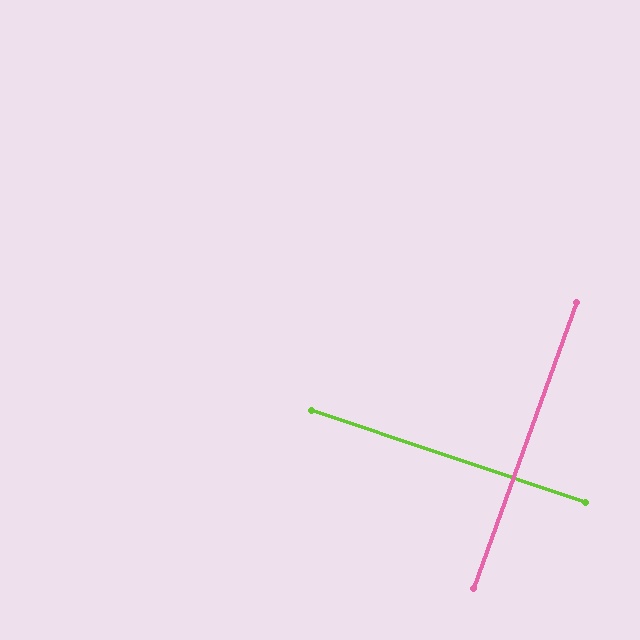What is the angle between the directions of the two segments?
Approximately 89 degrees.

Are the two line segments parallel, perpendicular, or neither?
Perpendicular — they meet at approximately 89°.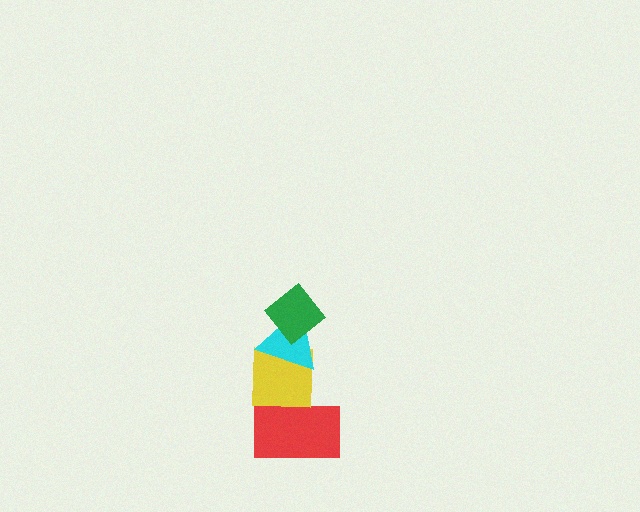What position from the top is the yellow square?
The yellow square is 3rd from the top.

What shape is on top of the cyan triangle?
The green diamond is on top of the cyan triangle.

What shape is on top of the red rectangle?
The yellow square is on top of the red rectangle.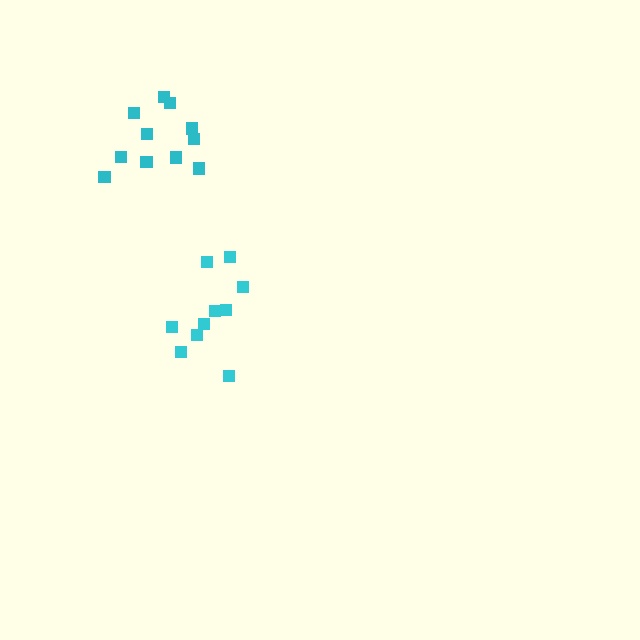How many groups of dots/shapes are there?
There are 2 groups.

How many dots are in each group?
Group 1: 10 dots, Group 2: 11 dots (21 total).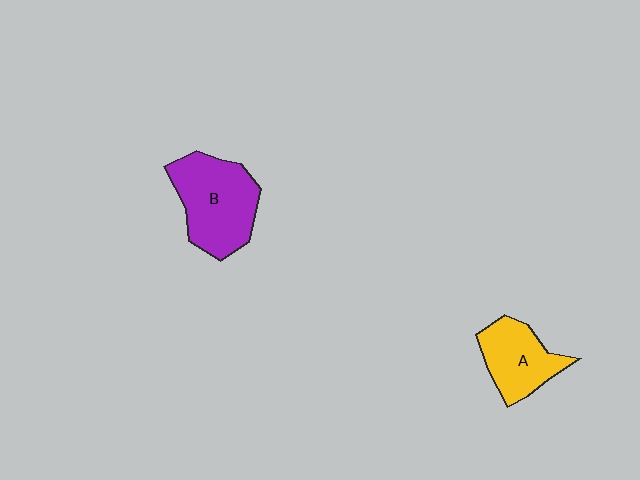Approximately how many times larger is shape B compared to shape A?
Approximately 1.4 times.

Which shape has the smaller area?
Shape A (yellow).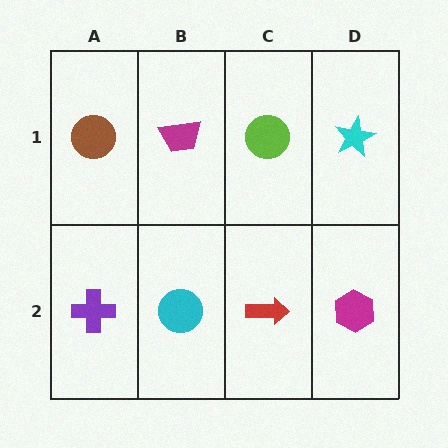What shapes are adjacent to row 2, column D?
A cyan star (row 1, column D), a red arrow (row 2, column C).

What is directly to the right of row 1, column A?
A magenta trapezoid.